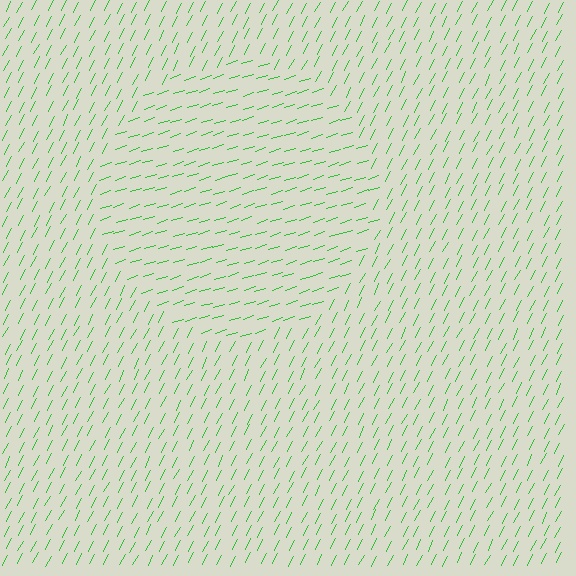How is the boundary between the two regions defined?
The boundary is defined purely by a change in line orientation (approximately 45 degrees difference). All lines are the same color and thickness.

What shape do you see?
I see a circle.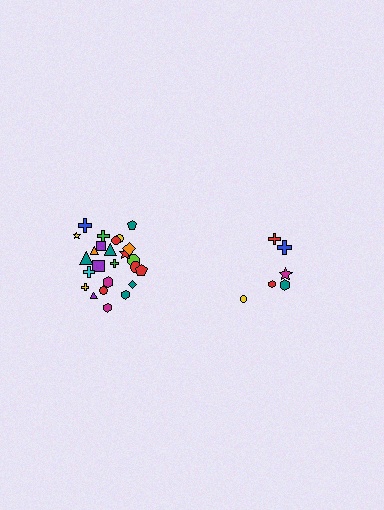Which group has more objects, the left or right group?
The left group.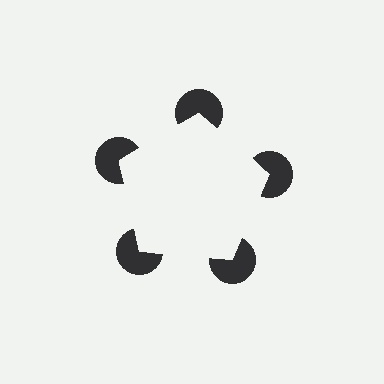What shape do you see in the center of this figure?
An illusory pentagon — its edges are inferred from the aligned wedge cuts in the pac-man discs, not physically drawn.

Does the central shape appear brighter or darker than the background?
It typically appears slightly brighter than the background, even though no actual brightness change is drawn.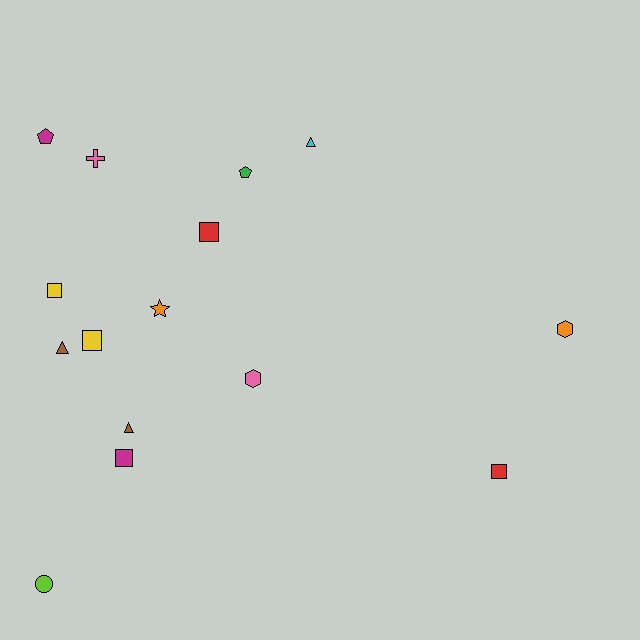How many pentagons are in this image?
There are 2 pentagons.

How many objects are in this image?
There are 15 objects.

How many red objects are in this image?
There are 2 red objects.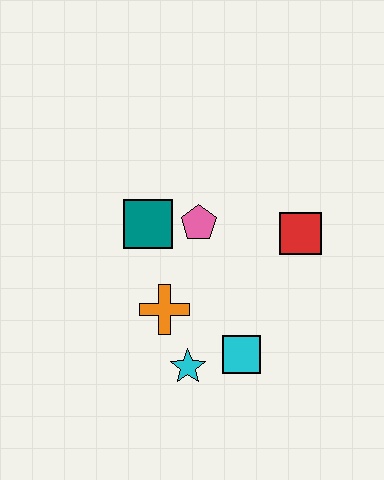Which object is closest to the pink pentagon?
The teal square is closest to the pink pentagon.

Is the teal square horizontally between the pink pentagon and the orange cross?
No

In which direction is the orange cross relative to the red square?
The orange cross is to the left of the red square.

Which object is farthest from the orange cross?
The red square is farthest from the orange cross.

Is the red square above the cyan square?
Yes